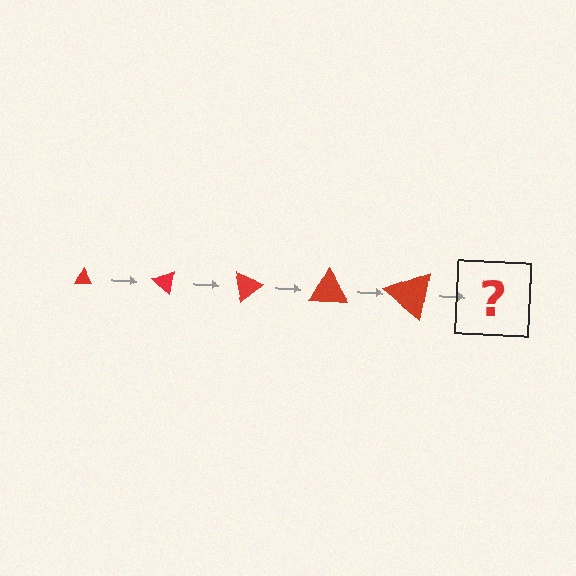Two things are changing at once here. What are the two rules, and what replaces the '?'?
The two rules are that the triangle grows larger each step and it rotates 40 degrees each step. The '?' should be a triangle, larger than the previous one and rotated 200 degrees from the start.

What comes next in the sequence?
The next element should be a triangle, larger than the previous one and rotated 200 degrees from the start.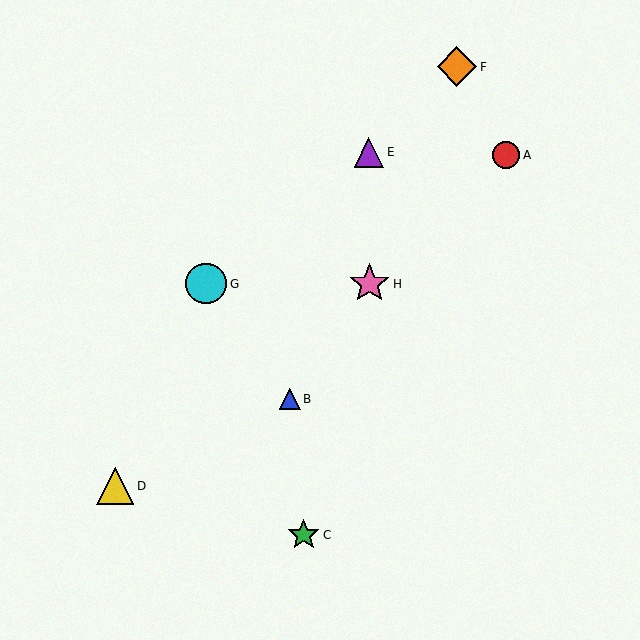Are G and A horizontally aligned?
No, G is at y≈284 and A is at y≈155.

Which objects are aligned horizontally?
Objects G, H are aligned horizontally.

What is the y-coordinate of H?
Object H is at y≈284.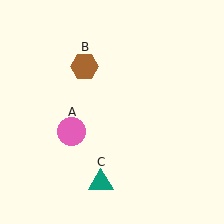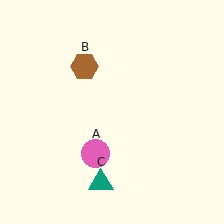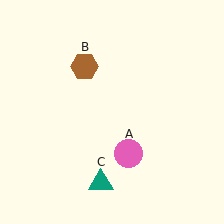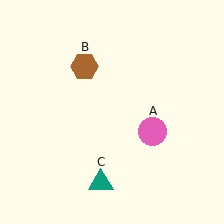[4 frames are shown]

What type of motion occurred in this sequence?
The pink circle (object A) rotated counterclockwise around the center of the scene.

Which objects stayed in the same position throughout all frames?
Brown hexagon (object B) and teal triangle (object C) remained stationary.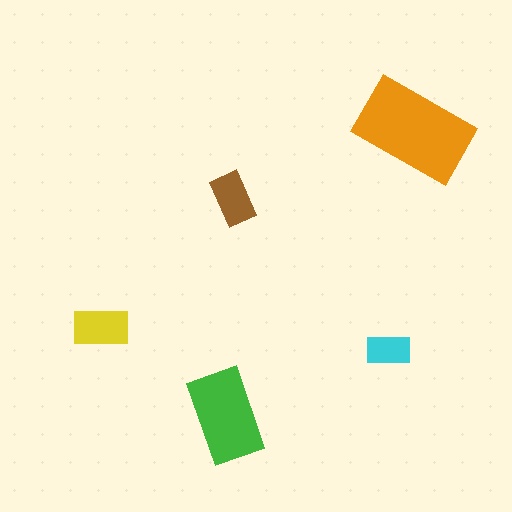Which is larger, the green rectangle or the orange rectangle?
The orange one.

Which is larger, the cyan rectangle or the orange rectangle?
The orange one.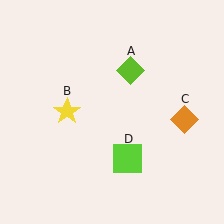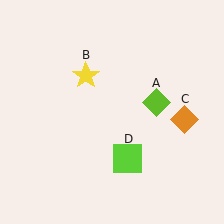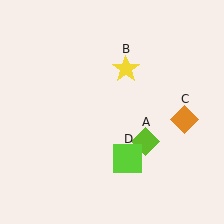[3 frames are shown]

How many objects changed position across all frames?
2 objects changed position: lime diamond (object A), yellow star (object B).